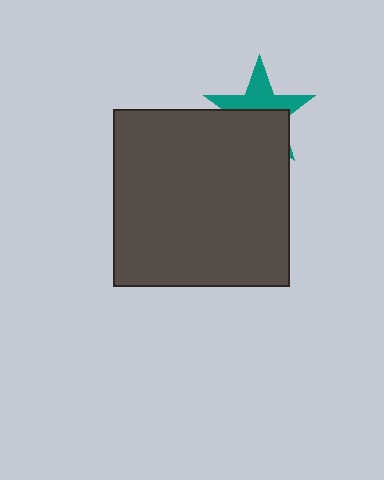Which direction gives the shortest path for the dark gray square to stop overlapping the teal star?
Moving down gives the shortest separation.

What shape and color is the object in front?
The object in front is a dark gray square.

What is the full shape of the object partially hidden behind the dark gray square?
The partially hidden object is a teal star.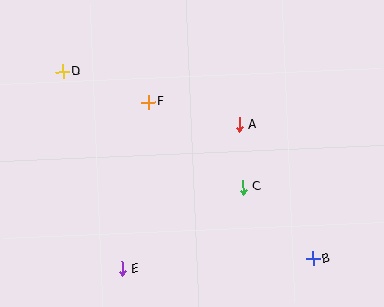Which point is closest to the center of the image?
Point A at (239, 125) is closest to the center.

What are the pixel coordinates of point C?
Point C is at (243, 187).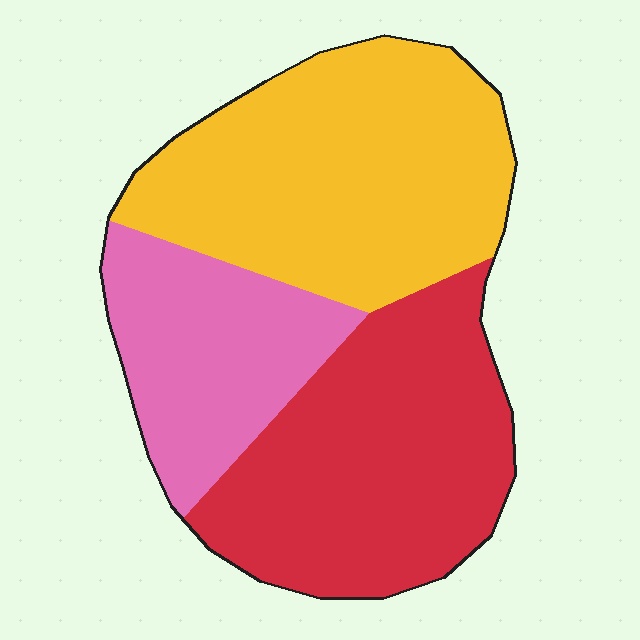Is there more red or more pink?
Red.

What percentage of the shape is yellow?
Yellow takes up about two fifths (2/5) of the shape.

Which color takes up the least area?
Pink, at roughly 20%.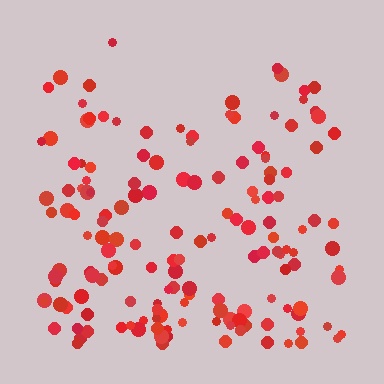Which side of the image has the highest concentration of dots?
The bottom.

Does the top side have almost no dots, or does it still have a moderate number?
Still a moderate number, just noticeably fewer than the bottom.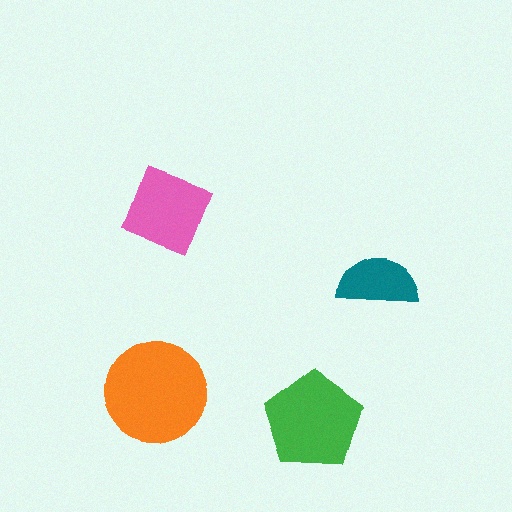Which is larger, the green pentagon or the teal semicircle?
The green pentagon.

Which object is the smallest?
The teal semicircle.